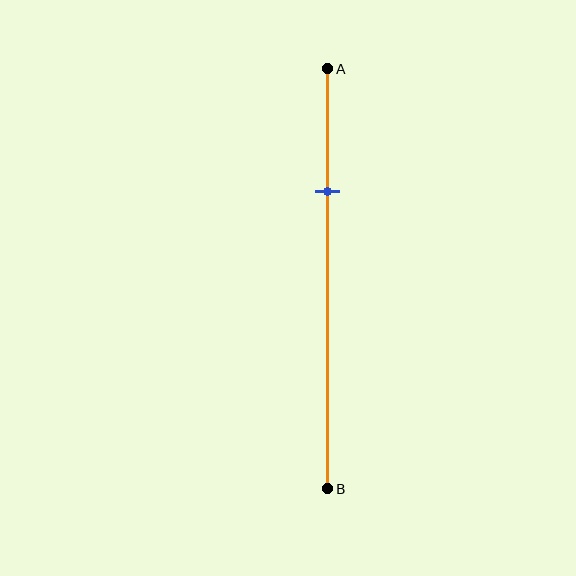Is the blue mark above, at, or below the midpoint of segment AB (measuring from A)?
The blue mark is above the midpoint of segment AB.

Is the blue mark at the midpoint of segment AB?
No, the mark is at about 30% from A, not at the 50% midpoint.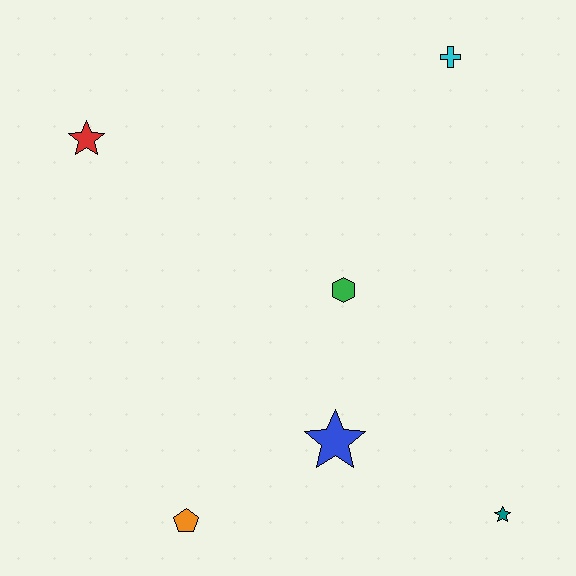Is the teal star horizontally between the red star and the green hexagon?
No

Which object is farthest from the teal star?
The red star is farthest from the teal star.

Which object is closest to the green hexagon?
The blue star is closest to the green hexagon.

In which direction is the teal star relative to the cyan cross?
The teal star is below the cyan cross.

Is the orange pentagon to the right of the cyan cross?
No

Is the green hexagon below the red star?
Yes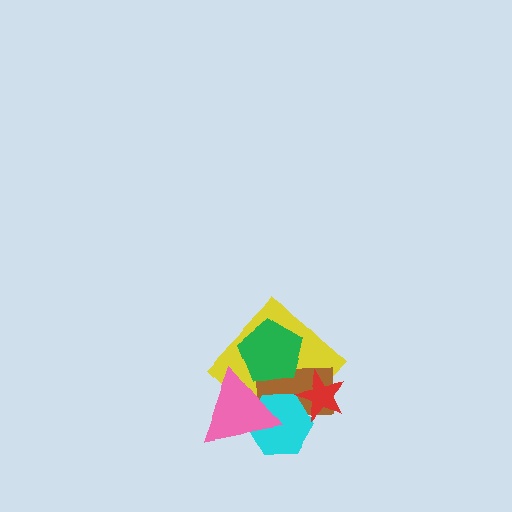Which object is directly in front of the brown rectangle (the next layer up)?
The green pentagon is directly in front of the brown rectangle.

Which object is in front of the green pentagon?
The pink triangle is in front of the green pentagon.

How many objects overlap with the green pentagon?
3 objects overlap with the green pentagon.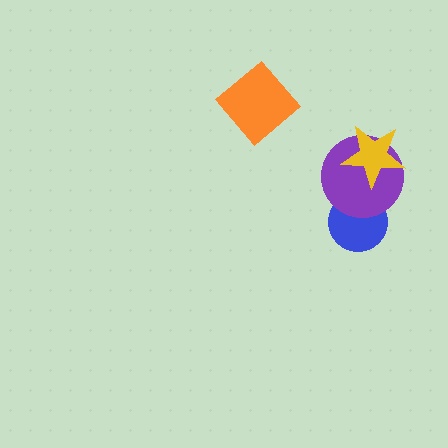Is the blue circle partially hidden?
Yes, it is partially covered by another shape.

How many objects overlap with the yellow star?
1 object overlaps with the yellow star.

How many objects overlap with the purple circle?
2 objects overlap with the purple circle.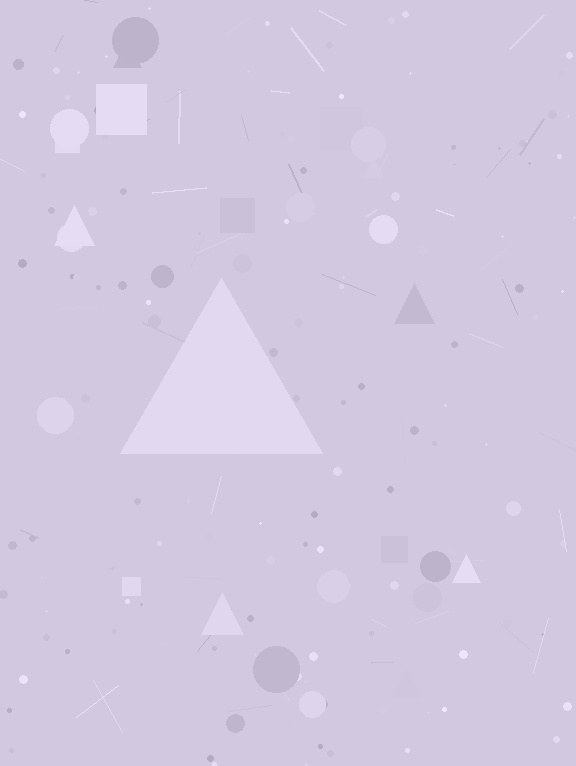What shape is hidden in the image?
A triangle is hidden in the image.